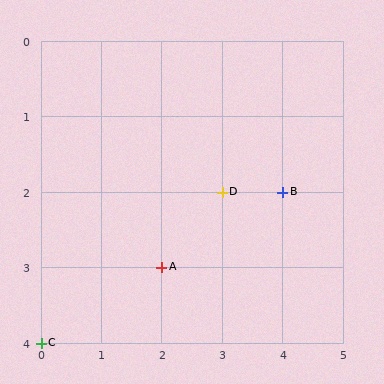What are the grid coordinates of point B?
Point B is at grid coordinates (4, 2).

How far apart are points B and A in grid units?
Points B and A are 2 columns and 1 row apart (about 2.2 grid units diagonally).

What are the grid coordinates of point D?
Point D is at grid coordinates (3, 2).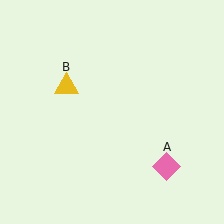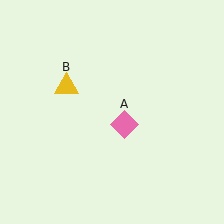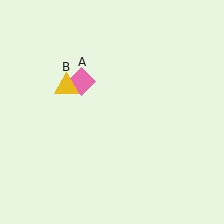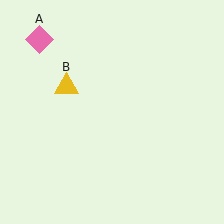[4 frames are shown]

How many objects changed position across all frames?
1 object changed position: pink diamond (object A).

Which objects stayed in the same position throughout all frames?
Yellow triangle (object B) remained stationary.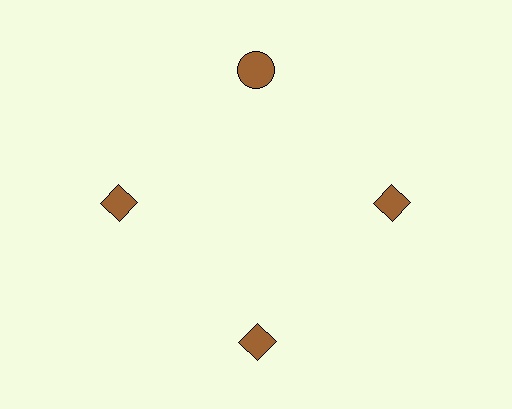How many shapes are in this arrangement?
There are 4 shapes arranged in a ring pattern.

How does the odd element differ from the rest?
It has a different shape: circle instead of diamond.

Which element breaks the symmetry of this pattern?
The brown circle at roughly the 12 o'clock position breaks the symmetry. All other shapes are brown diamonds.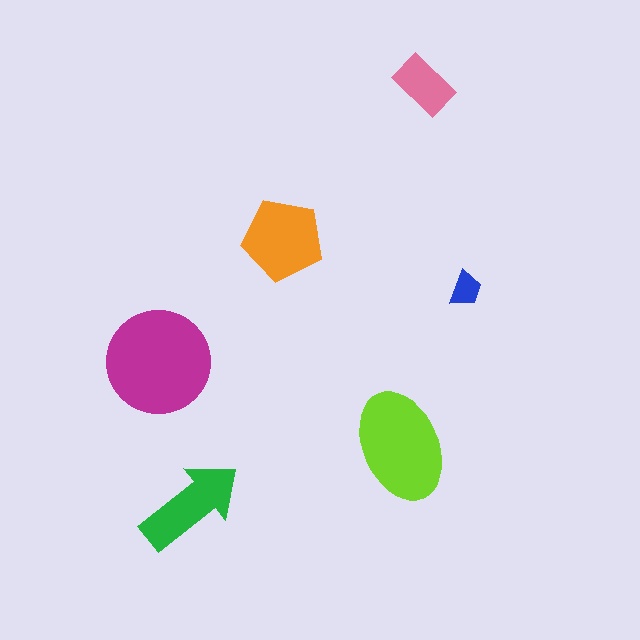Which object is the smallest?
The blue trapezoid.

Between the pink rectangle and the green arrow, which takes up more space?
The green arrow.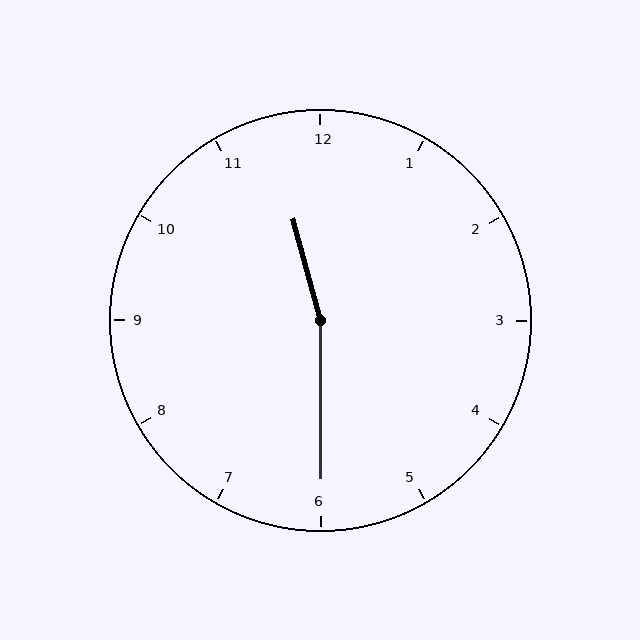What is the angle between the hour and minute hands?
Approximately 165 degrees.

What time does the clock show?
11:30.